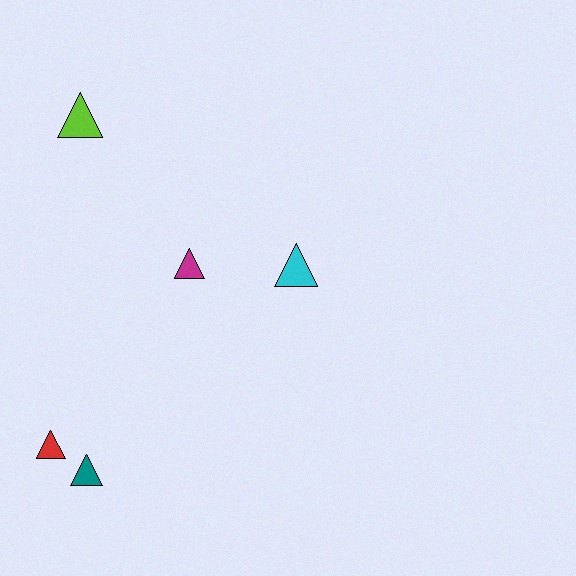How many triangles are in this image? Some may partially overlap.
There are 5 triangles.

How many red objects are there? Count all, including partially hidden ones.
There is 1 red object.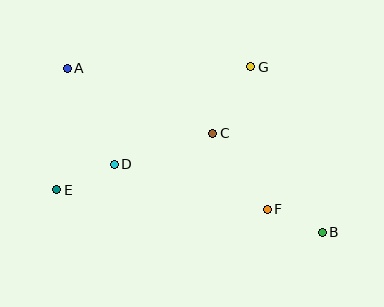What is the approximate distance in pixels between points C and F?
The distance between C and F is approximately 93 pixels.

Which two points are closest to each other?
Points B and F are closest to each other.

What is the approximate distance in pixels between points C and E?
The distance between C and E is approximately 166 pixels.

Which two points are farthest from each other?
Points A and B are farthest from each other.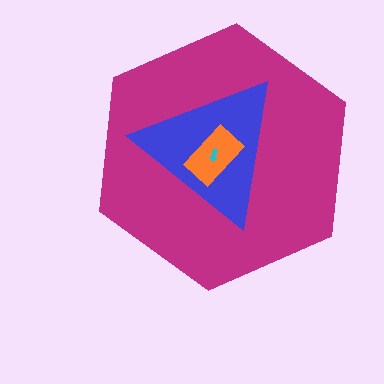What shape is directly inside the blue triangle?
The orange rectangle.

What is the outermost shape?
The magenta hexagon.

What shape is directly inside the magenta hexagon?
The blue triangle.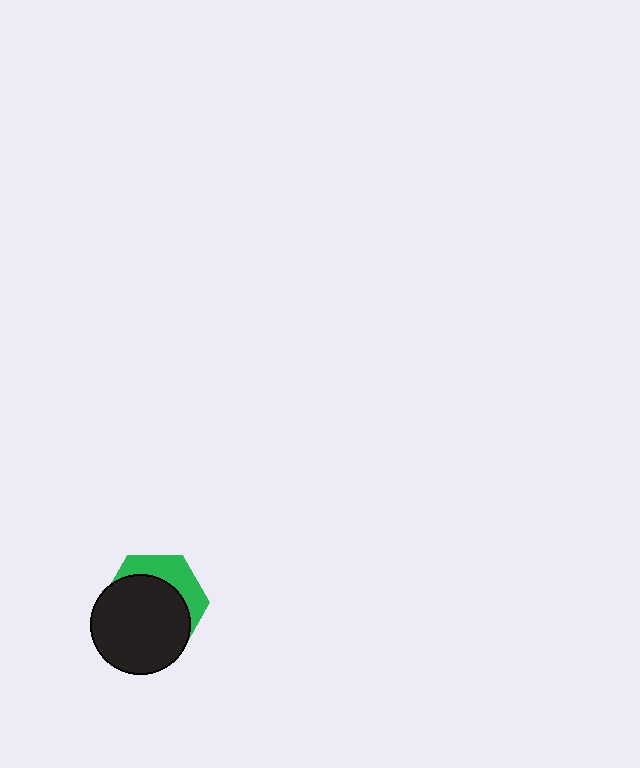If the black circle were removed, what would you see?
You would see the complete green hexagon.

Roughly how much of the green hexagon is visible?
A small part of it is visible (roughly 31%).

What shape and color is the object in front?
The object in front is a black circle.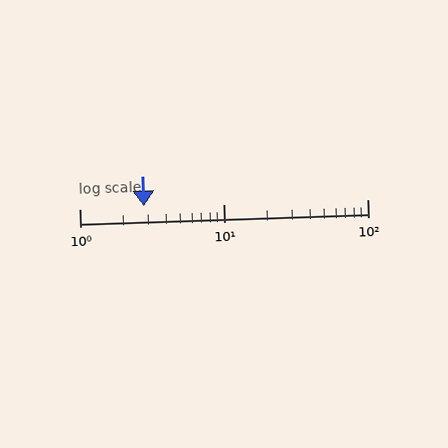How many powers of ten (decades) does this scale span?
The scale spans 2 decades, from 1 to 100.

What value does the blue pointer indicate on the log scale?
The pointer indicates approximately 2.8.